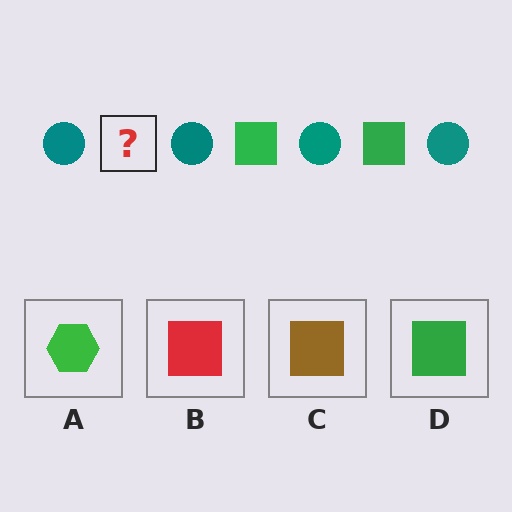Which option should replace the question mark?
Option D.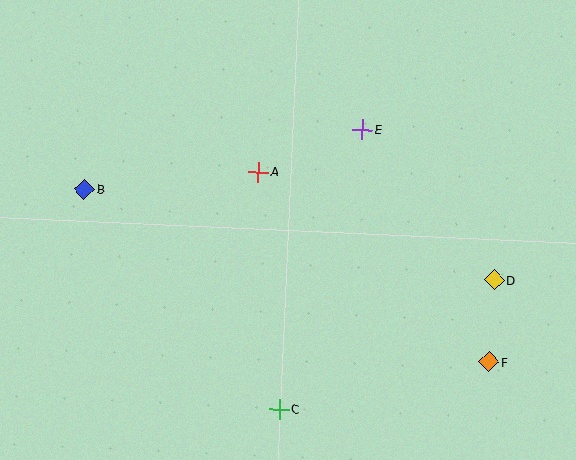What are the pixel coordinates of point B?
Point B is at (85, 189).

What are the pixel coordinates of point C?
Point C is at (279, 409).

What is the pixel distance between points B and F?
The distance between B and F is 440 pixels.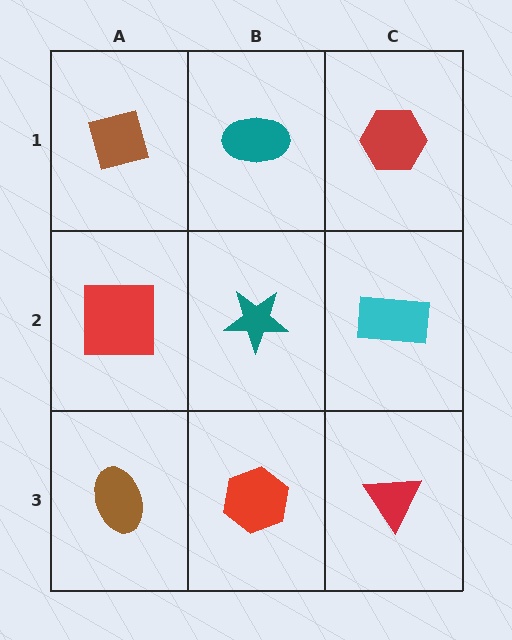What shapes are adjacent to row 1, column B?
A teal star (row 2, column B), a brown diamond (row 1, column A), a red hexagon (row 1, column C).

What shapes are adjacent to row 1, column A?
A red square (row 2, column A), a teal ellipse (row 1, column B).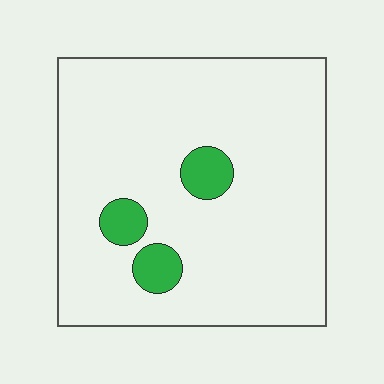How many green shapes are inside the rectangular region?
3.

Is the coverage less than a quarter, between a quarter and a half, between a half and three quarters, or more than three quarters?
Less than a quarter.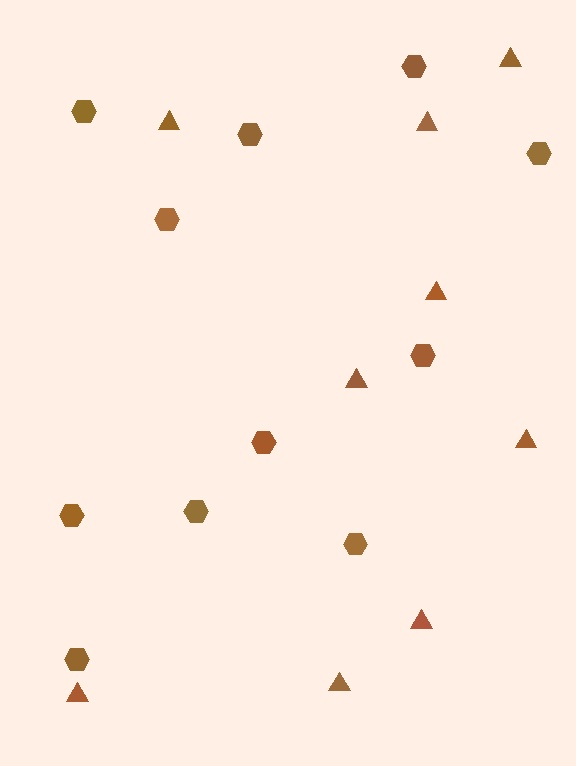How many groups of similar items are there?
There are 2 groups: one group of hexagons (11) and one group of triangles (9).